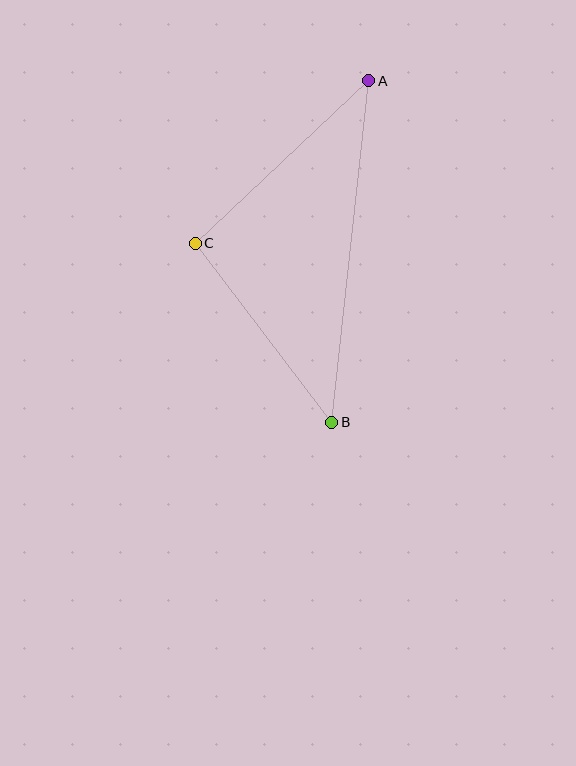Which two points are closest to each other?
Points B and C are closest to each other.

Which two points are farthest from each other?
Points A and B are farthest from each other.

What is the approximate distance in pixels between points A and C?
The distance between A and C is approximately 238 pixels.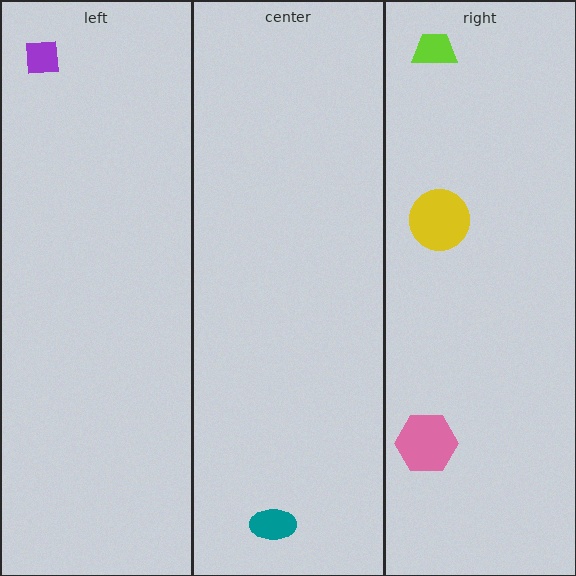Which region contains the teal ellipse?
The center region.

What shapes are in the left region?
The purple square.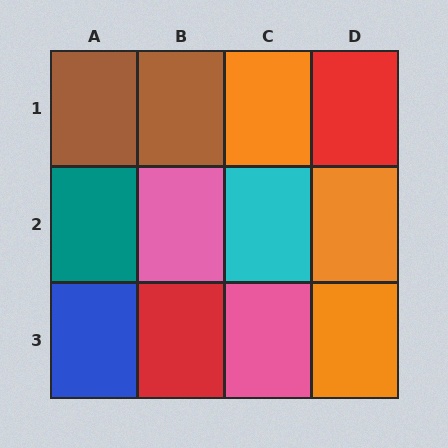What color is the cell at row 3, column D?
Orange.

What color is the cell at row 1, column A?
Brown.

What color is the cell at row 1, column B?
Brown.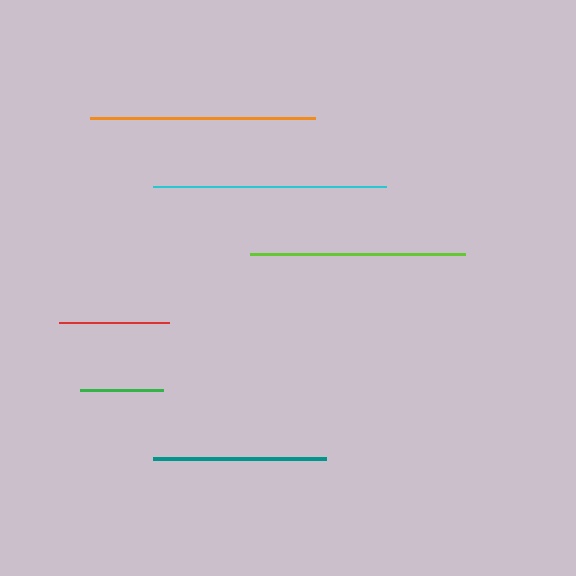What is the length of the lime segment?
The lime segment is approximately 215 pixels long.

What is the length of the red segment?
The red segment is approximately 110 pixels long.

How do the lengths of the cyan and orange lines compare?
The cyan and orange lines are approximately the same length.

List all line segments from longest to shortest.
From longest to shortest: cyan, orange, lime, teal, red, green.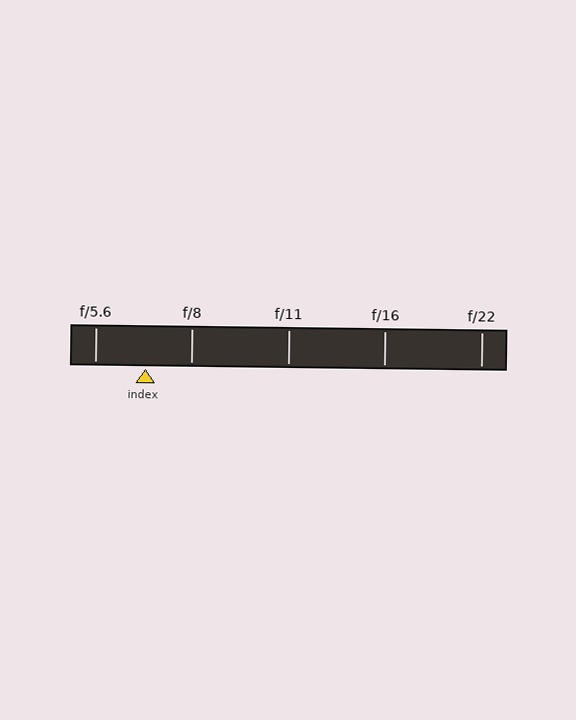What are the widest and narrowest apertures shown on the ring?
The widest aperture shown is f/5.6 and the narrowest is f/22.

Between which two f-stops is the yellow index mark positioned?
The index mark is between f/5.6 and f/8.